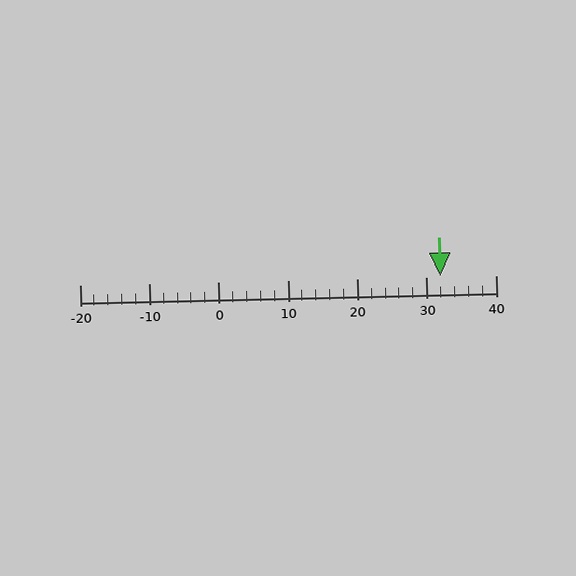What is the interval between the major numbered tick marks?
The major tick marks are spaced 10 units apart.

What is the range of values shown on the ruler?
The ruler shows values from -20 to 40.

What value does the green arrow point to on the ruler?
The green arrow points to approximately 32.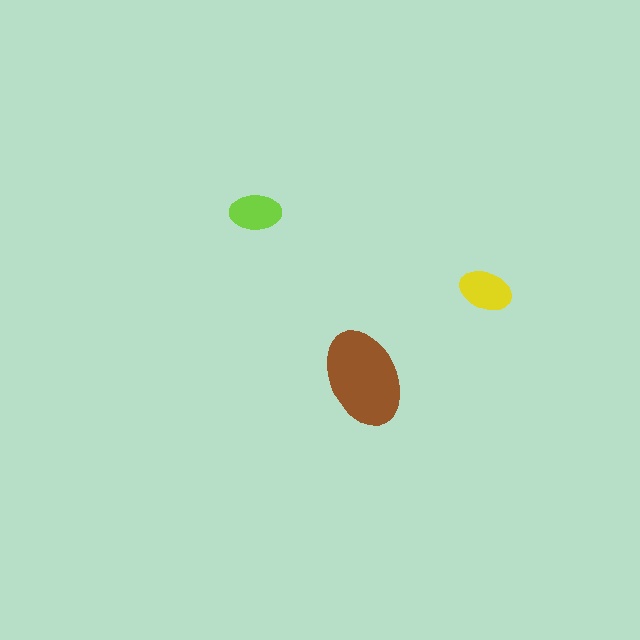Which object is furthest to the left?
The lime ellipse is leftmost.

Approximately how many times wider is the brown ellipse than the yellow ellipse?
About 2 times wider.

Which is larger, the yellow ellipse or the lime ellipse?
The yellow one.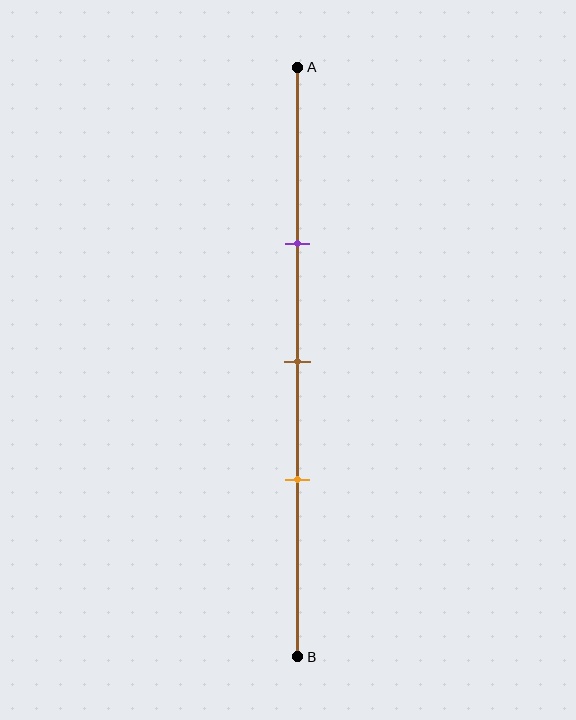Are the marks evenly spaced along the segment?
Yes, the marks are approximately evenly spaced.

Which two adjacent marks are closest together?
The brown and orange marks are the closest adjacent pair.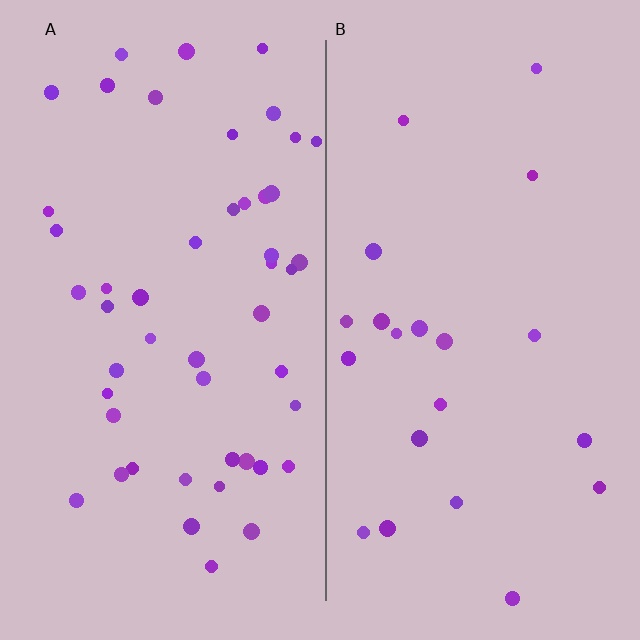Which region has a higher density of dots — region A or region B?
A (the left).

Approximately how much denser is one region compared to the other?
Approximately 2.3× — region A over region B.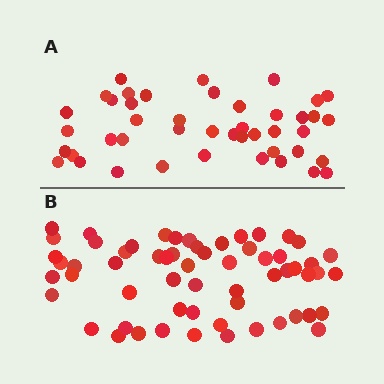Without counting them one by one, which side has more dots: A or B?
Region B (the bottom region) has more dots.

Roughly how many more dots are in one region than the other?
Region B has approximately 15 more dots than region A.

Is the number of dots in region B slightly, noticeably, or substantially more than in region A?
Region B has noticeably more, but not dramatically so. The ratio is roughly 1.4 to 1.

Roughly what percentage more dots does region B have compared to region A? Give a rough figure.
About 35% more.